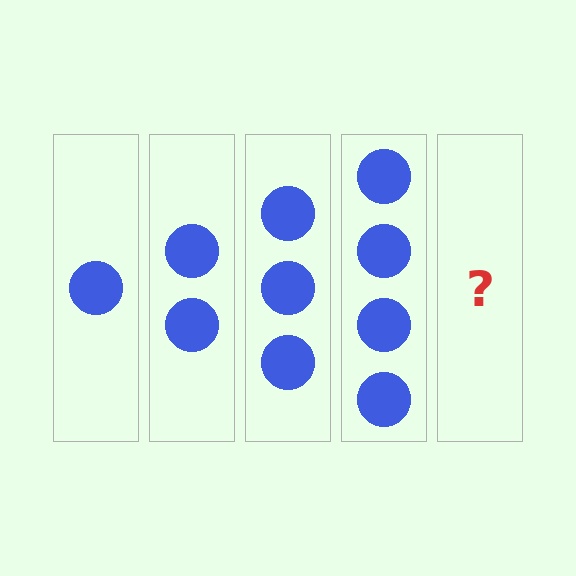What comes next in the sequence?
The next element should be 5 circles.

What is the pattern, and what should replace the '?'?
The pattern is that each step adds one more circle. The '?' should be 5 circles.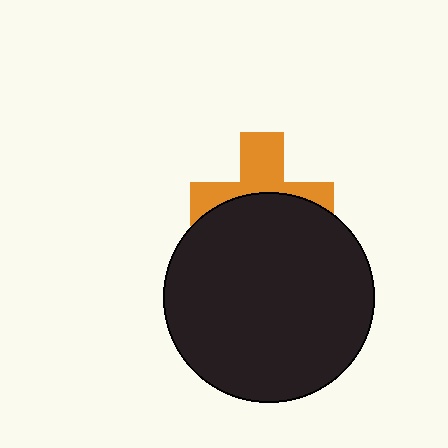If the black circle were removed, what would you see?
You would see the complete orange cross.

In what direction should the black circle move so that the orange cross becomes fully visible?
The black circle should move down. That is the shortest direction to clear the overlap and leave the orange cross fully visible.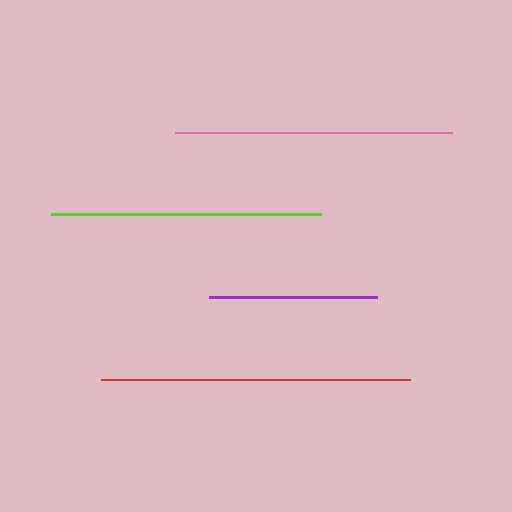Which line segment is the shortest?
The purple line is the shortest at approximately 168 pixels.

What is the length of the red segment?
The red segment is approximately 310 pixels long.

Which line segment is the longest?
The red line is the longest at approximately 310 pixels.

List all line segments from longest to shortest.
From longest to shortest: red, pink, lime, purple.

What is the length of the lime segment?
The lime segment is approximately 270 pixels long.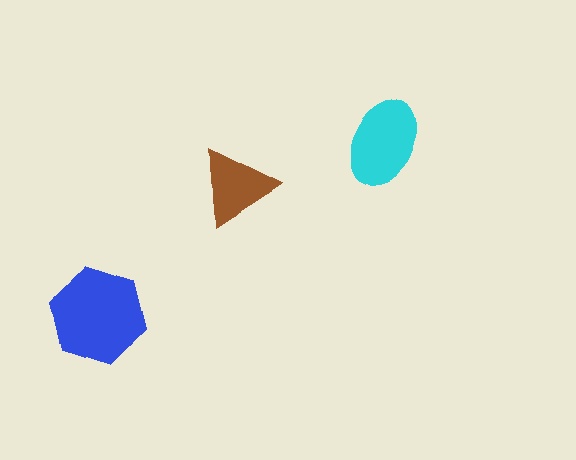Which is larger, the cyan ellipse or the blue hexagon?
The blue hexagon.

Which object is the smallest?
The brown triangle.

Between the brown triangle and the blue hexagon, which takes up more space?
The blue hexagon.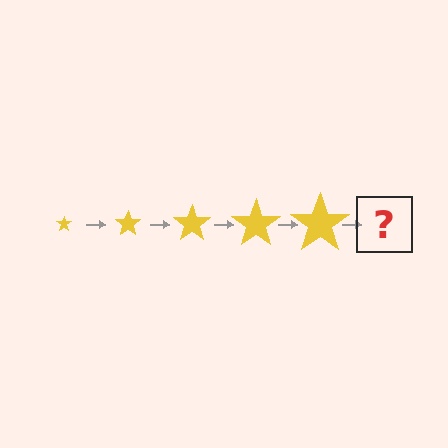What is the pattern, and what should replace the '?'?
The pattern is that the star gets progressively larger each step. The '?' should be a yellow star, larger than the previous one.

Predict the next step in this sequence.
The next step is a yellow star, larger than the previous one.